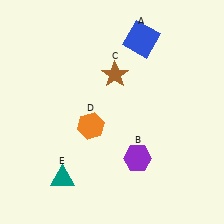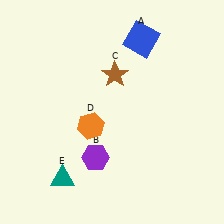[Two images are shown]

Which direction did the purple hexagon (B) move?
The purple hexagon (B) moved left.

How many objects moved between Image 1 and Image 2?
1 object moved between the two images.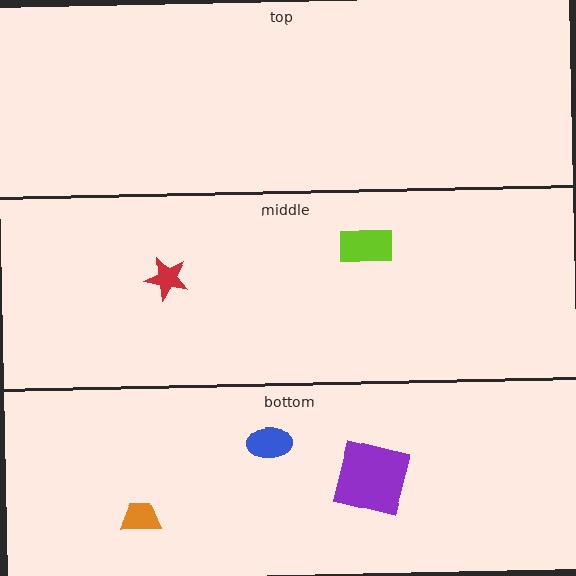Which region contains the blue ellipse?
The bottom region.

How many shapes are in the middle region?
2.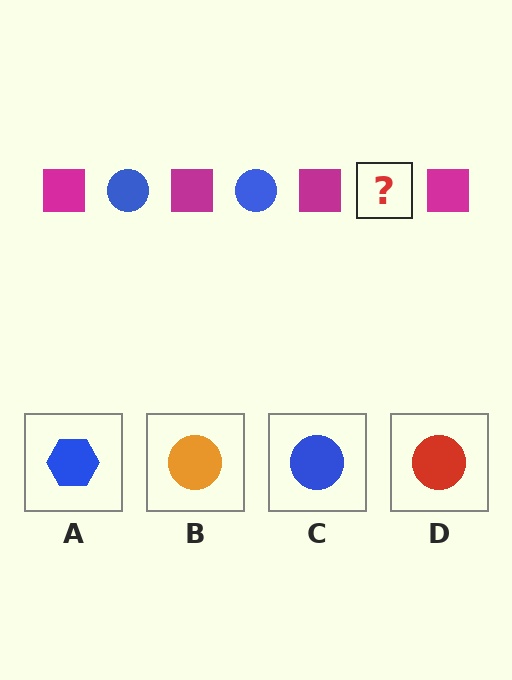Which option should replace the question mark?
Option C.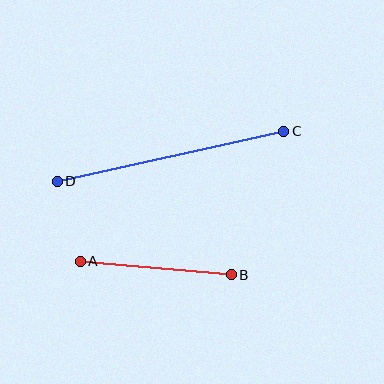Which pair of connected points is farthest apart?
Points C and D are farthest apart.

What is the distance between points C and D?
The distance is approximately 232 pixels.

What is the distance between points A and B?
The distance is approximately 152 pixels.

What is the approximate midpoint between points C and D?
The midpoint is at approximately (170, 156) pixels.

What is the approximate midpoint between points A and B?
The midpoint is at approximately (156, 268) pixels.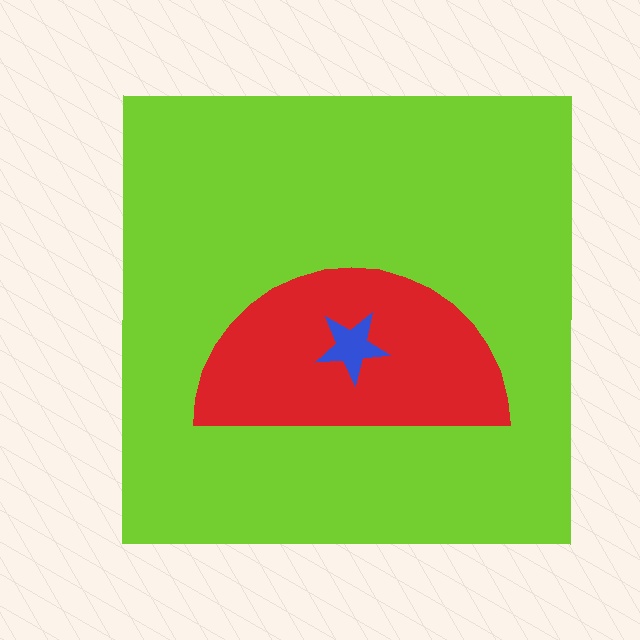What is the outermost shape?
The lime square.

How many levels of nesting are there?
3.